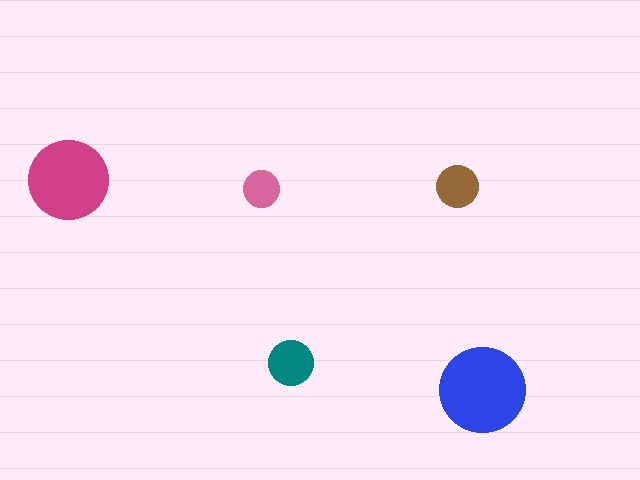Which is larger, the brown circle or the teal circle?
The teal one.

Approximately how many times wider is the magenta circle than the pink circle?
About 2 times wider.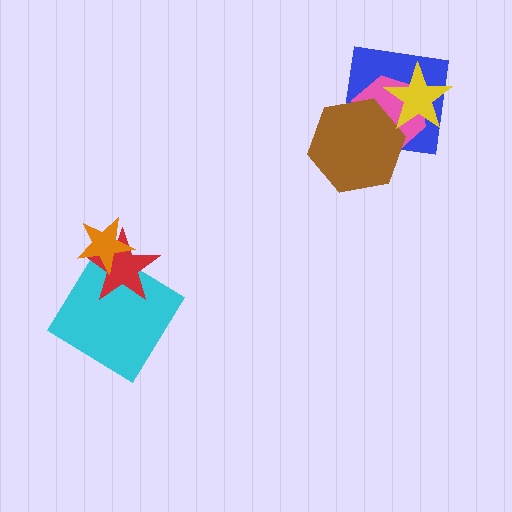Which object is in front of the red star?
The orange star is in front of the red star.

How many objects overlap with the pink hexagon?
3 objects overlap with the pink hexagon.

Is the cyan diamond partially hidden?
Yes, it is partially covered by another shape.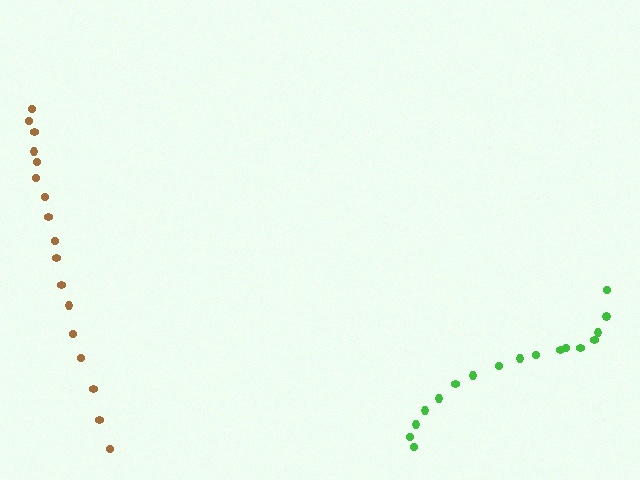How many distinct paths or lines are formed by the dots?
There are 2 distinct paths.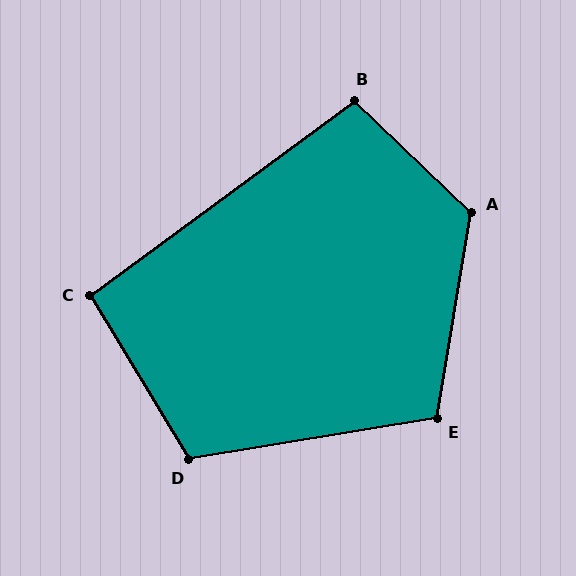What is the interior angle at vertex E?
Approximately 109 degrees (obtuse).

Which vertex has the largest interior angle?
A, at approximately 124 degrees.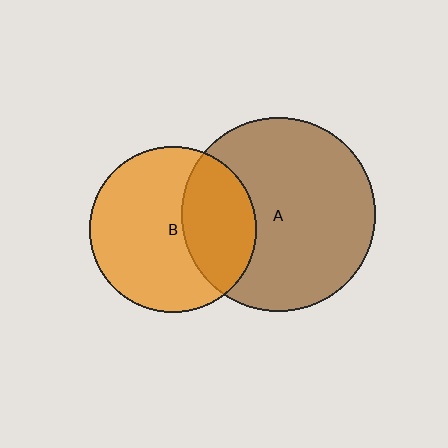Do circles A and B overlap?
Yes.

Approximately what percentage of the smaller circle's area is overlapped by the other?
Approximately 35%.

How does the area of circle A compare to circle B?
Approximately 1.4 times.